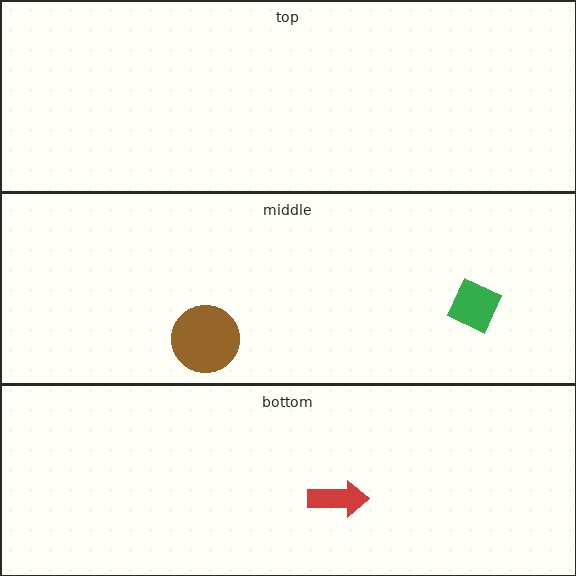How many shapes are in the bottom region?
1.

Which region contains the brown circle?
The middle region.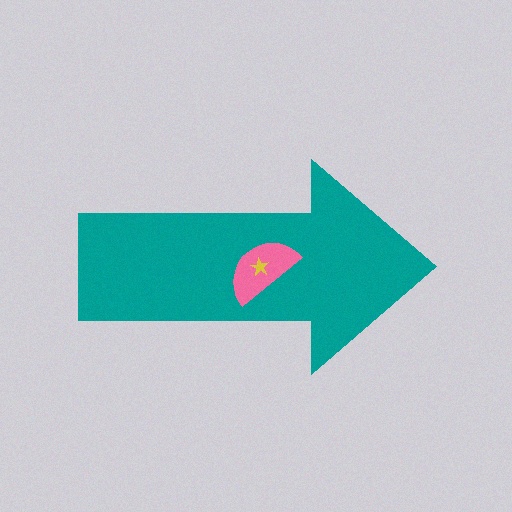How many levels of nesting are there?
3.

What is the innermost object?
The yellow star.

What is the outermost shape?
The teal arrow.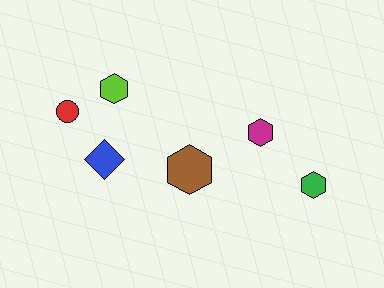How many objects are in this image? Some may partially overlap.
There are 6 objects.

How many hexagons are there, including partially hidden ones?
There are 4 hexagons.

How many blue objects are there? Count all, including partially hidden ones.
There is 1 blue object.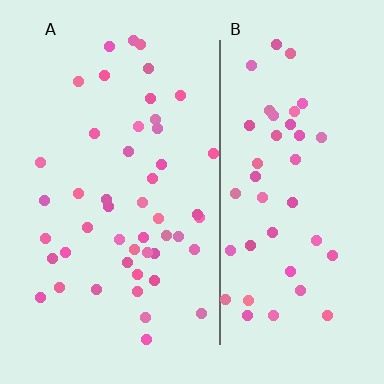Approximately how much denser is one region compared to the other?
Approximately 1.1× — region A over region B.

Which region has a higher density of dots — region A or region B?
A (the left).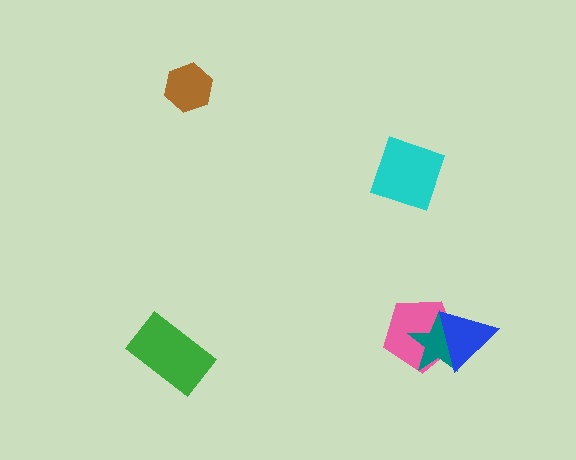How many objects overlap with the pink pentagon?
2 objects overlap with the pink pentagon.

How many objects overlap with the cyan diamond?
0 objects overlap with the cyan diamond.